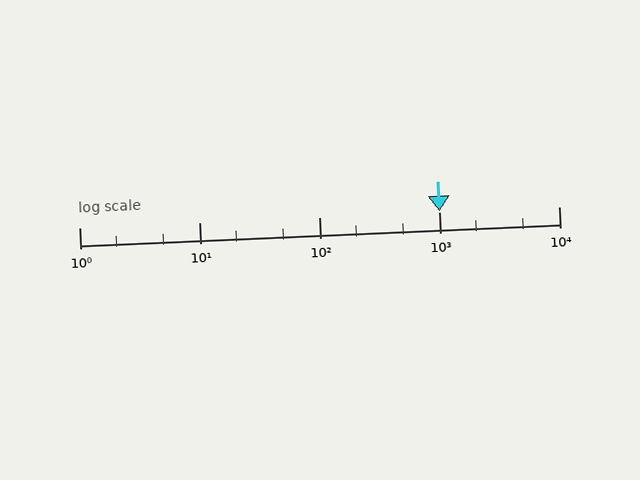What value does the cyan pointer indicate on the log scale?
The pointer indicates approximately 1000.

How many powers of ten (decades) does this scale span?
The scale spans 4 decades, from 1 to 10000.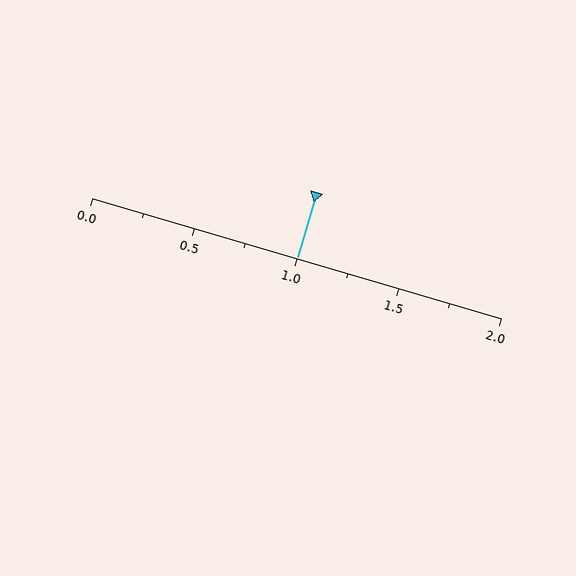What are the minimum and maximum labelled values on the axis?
The axis runs from 0.0 to 2.0.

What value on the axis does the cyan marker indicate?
The marker indicates approximately 1.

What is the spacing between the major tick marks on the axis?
The major ticks are spaced 0.5 apart.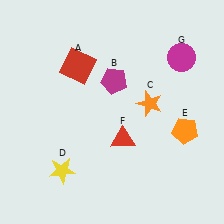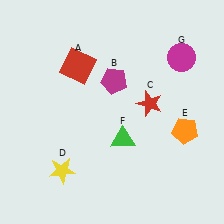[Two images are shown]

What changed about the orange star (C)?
In Image 1, C is orange. In Image 2, it changed to red.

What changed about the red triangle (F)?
In Image 1, F is red. In Image 2, it changed to green.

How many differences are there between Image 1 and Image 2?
There are 2 differences between the two images.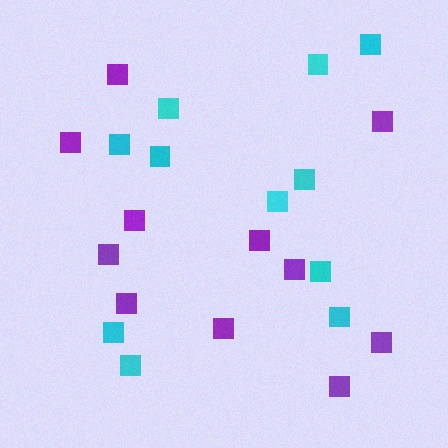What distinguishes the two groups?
There are 2 groups: one group of purple squares (11) and one group of cyan squares (11).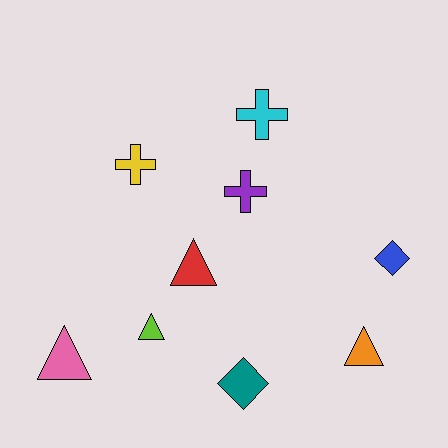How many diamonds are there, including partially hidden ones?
There are 2 diamonds.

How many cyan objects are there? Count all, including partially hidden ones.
There is 1 cyan object.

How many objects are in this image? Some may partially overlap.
There are 9 objects.